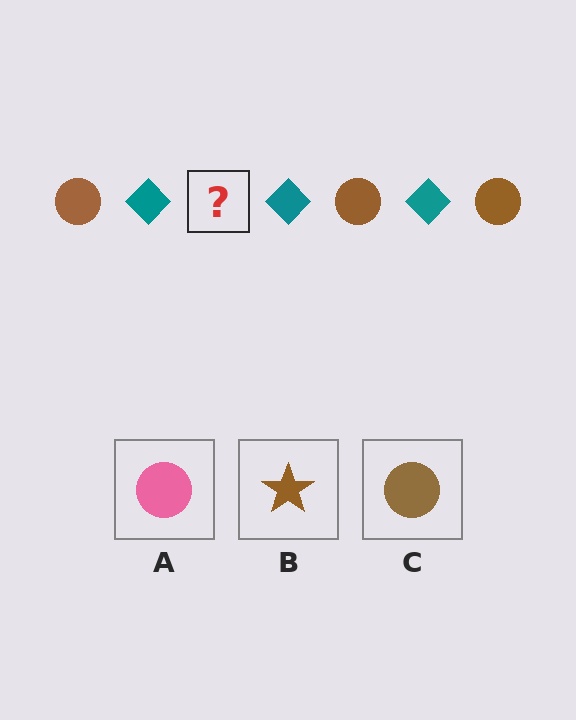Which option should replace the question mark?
Option C.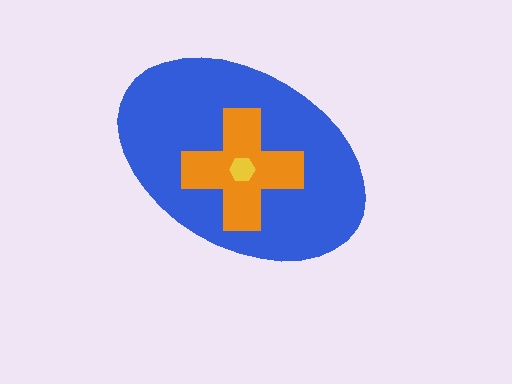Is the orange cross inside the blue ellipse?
Yes.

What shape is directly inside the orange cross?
The yellow hexagon.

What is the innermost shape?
The yellow hexagon.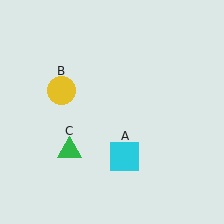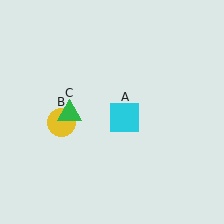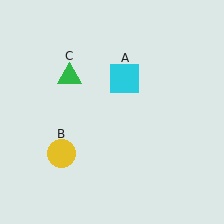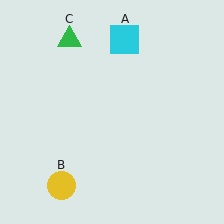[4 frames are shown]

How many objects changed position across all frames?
3 objects changed position: cyan square (object A), yellow circle (object B), green triangle (object C).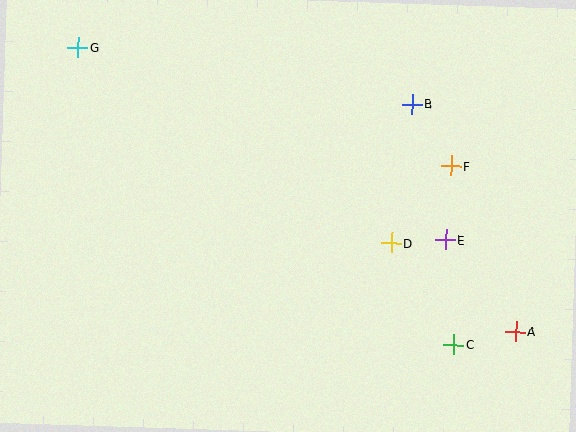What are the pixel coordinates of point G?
Point G is at (78, 47).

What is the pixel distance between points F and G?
The distance between F and G is 392 pixels.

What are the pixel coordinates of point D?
Point D is at (391, 243).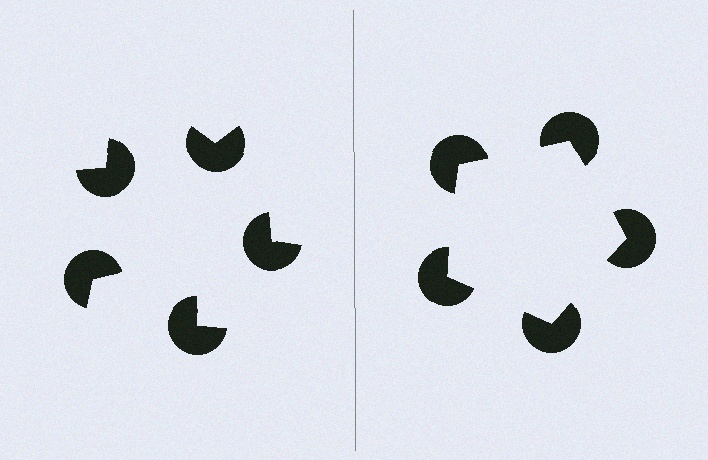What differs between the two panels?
The pac-man discs are positioned identically on both sides; only the wedge orientations differ. On the right they align to a pentagon; on the left they are misaligned.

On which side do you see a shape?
An illusory pentagon appears on the right side. On the left side the wedge cuts are rotated, so no coherent shape forms.